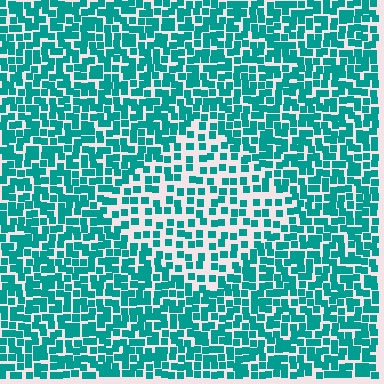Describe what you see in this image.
The image contains small teal elements arranged at two different densities. A diamond-shaped region is visible where the elements are less densely packed than the surrounding area.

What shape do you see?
I see a diamond.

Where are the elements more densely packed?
The elements are more densely packed outside the diamond boundary.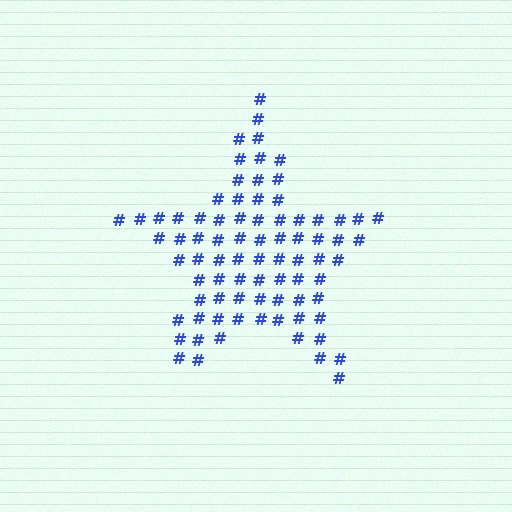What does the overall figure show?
The overall figure shows a star.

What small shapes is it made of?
It is made of small hash symbols.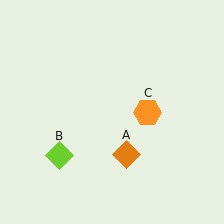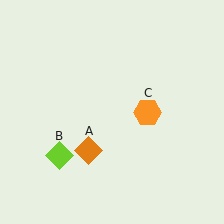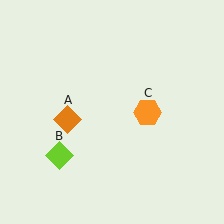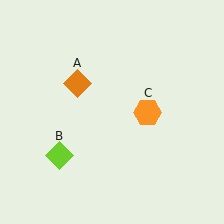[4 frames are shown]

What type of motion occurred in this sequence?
The orange diamond (object A) rotated clockwise around the center of the scene.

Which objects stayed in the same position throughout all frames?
Lime diamond (object B) and orange hexagon (object C) remained stationary.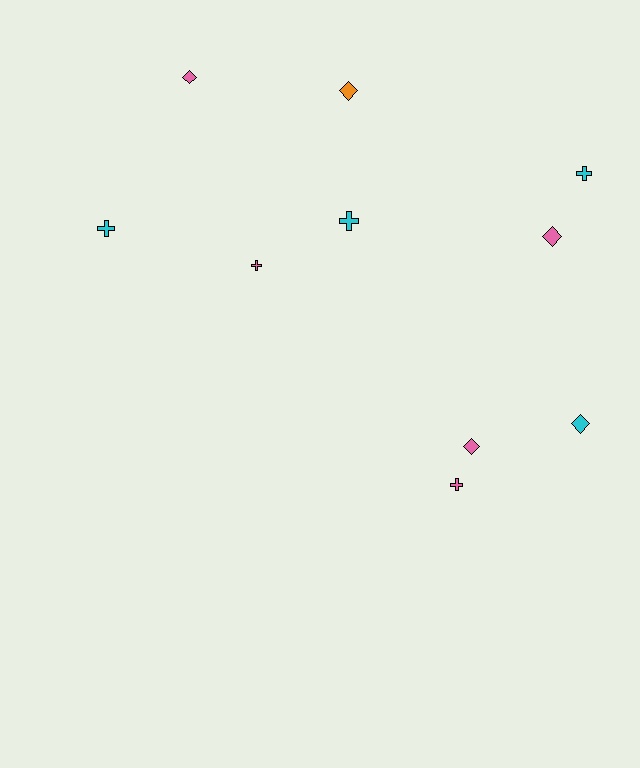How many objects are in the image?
There are 10 objects.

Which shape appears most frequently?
Cross, with 5 objects.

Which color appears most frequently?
Pink, with 5 objects.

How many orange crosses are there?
There are no orange crosses.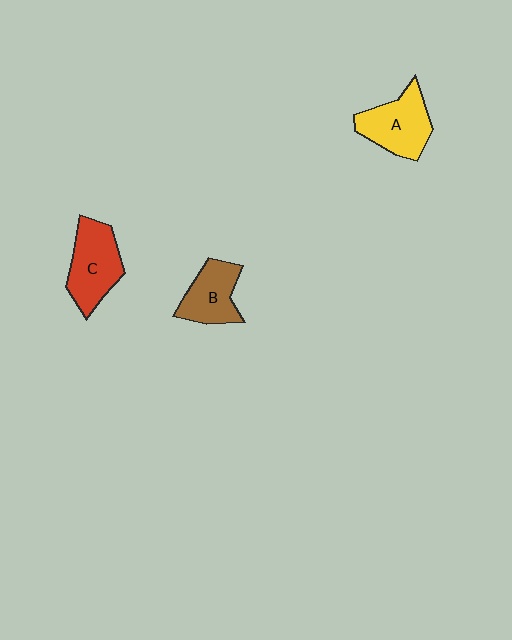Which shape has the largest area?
Shape C (red).